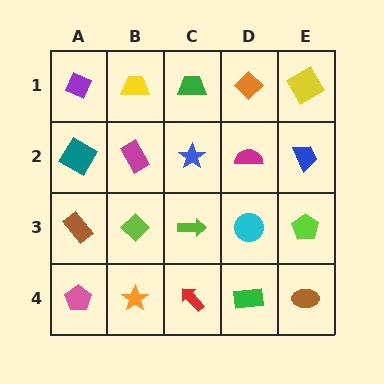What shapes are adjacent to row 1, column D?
A magenta semicircle (row 2, column D), a green trapezoid (row 1, column C), a yellow square (row 1, column E).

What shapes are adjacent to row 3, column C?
A blue star (row 2, column C), a red arrow (row 4, column C), a lime diamond (row 3, column B), a cyan circle (row 3, column D).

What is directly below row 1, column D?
A magenta semicircle.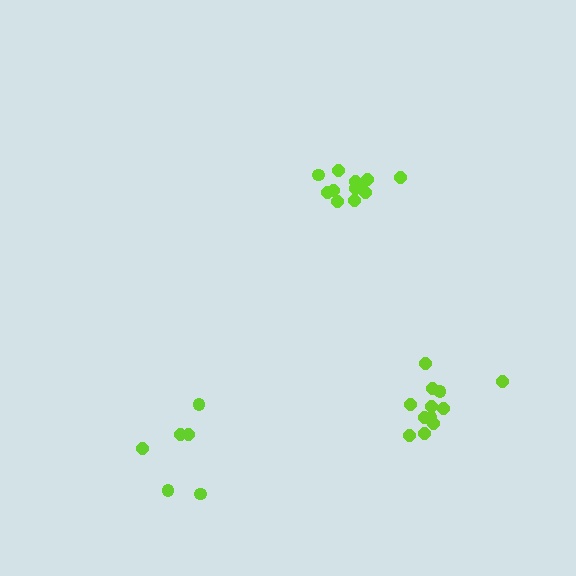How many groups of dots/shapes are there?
There are 3 groups.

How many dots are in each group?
Group 1: 6 dots, Group 2: 12 dots, Group 3: 12 dots (30 total).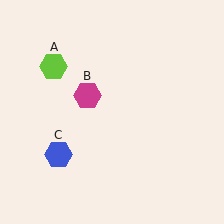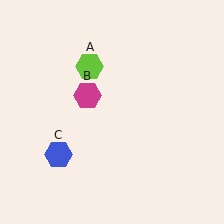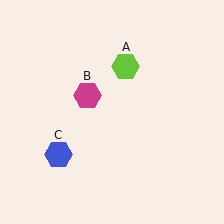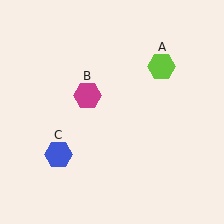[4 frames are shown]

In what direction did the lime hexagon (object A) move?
The lime hexagon (object A) moved right.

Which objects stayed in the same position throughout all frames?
Magenta hexagon (object B) and blue hexagon (object C) remained stationary.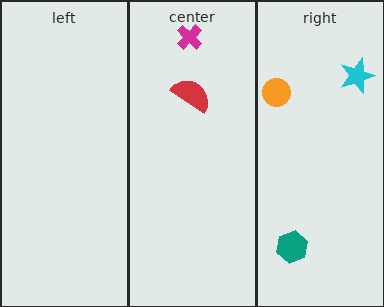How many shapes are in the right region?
3.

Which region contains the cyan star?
The right region.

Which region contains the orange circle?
The right region.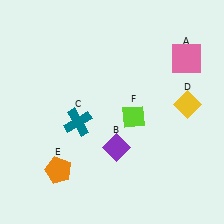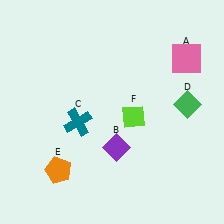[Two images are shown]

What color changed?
The diamond (D) changed from yellow in Image 1 to green in Image 2.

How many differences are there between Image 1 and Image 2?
There is 1 difference between the two images.